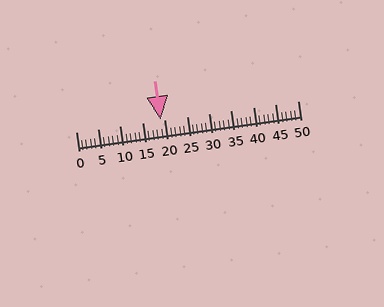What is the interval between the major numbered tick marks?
The major tick marks are spaced 5 units apart.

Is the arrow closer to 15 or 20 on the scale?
The arrow is closer to 20.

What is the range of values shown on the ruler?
The ruler shows values from 0 to 50.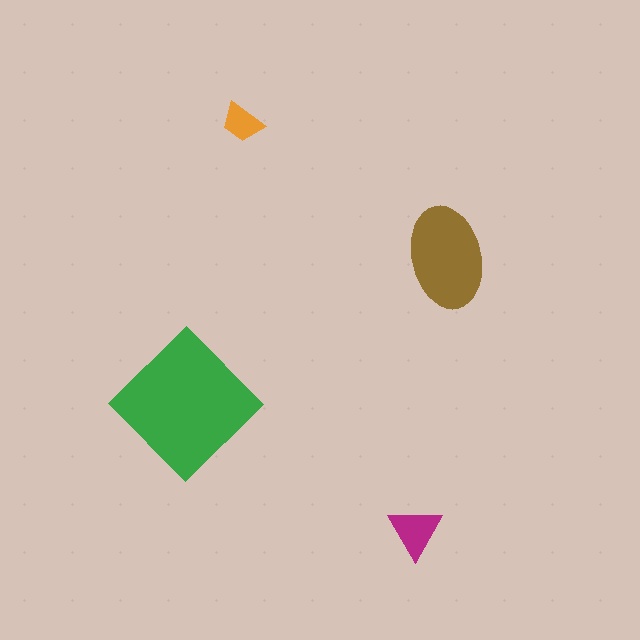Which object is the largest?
The green diamond.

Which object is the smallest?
The orange trapezoid.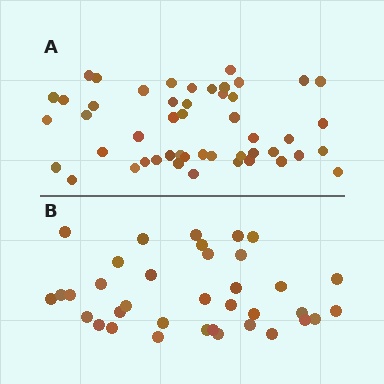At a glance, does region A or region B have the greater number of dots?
Region A (the top region) has more dots.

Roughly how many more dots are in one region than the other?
Region A has approximately 15 more dots than region B.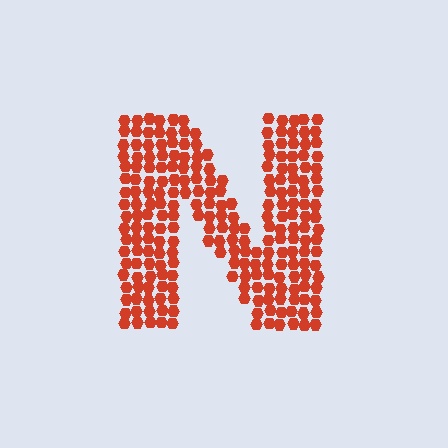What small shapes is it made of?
It is made of small hexagons.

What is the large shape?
The large shape is the letter N.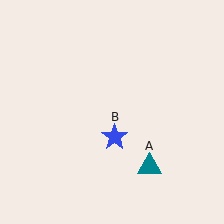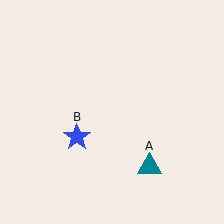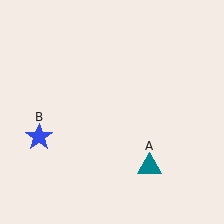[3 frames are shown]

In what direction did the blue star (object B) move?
The blue star (object B) moved left.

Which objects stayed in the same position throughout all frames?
Teal triangle (object A) remained stationary.